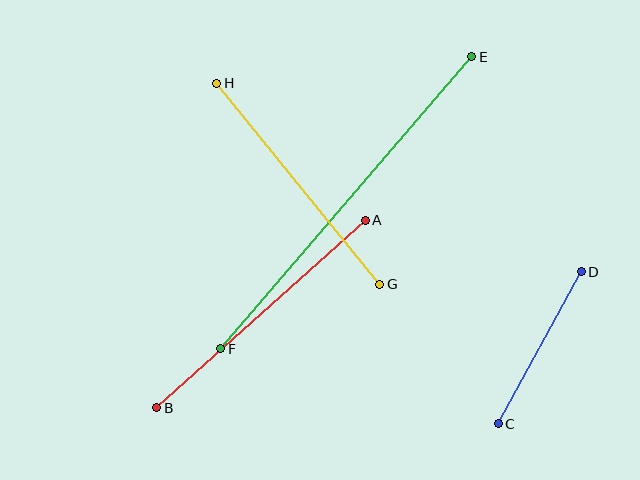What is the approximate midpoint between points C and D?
The midpoint is at approximately (540, 348) pixels.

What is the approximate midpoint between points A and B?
The midpoint is at approximately (261, 314) pixels.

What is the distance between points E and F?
The distance is approximately 385 pixels.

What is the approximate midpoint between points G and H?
The midpoint is at approximately (298, 184) pixels.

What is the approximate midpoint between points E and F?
The midpoint is at approximately (346, 203) pixels.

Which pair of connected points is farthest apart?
Points E and F are farthest apart.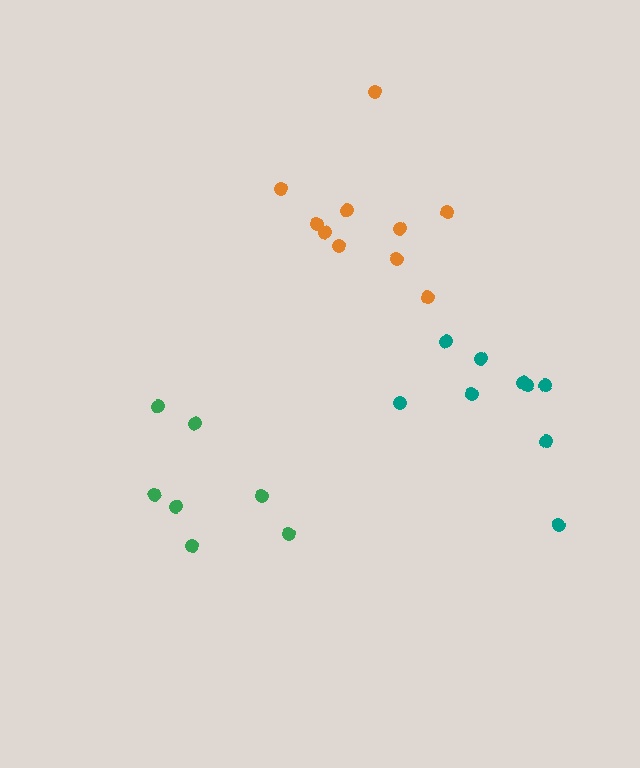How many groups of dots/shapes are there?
There are 3 groups.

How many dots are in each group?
Group 1: 9 dots, Group 2: 7 dots, Group 3: 10 dots (26 total).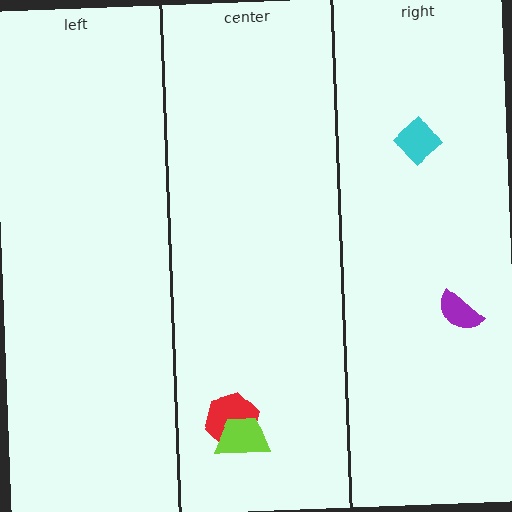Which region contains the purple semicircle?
The right region.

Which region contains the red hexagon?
The center region.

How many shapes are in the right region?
2.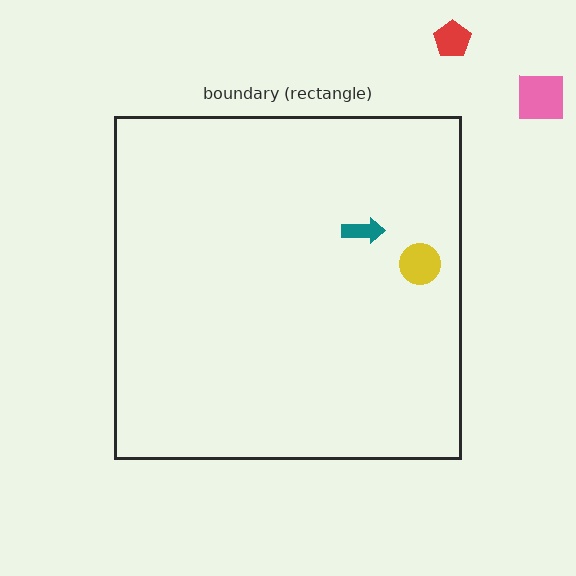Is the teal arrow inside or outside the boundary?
Inside.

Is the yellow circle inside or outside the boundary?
Inside.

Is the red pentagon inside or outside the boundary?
Outside.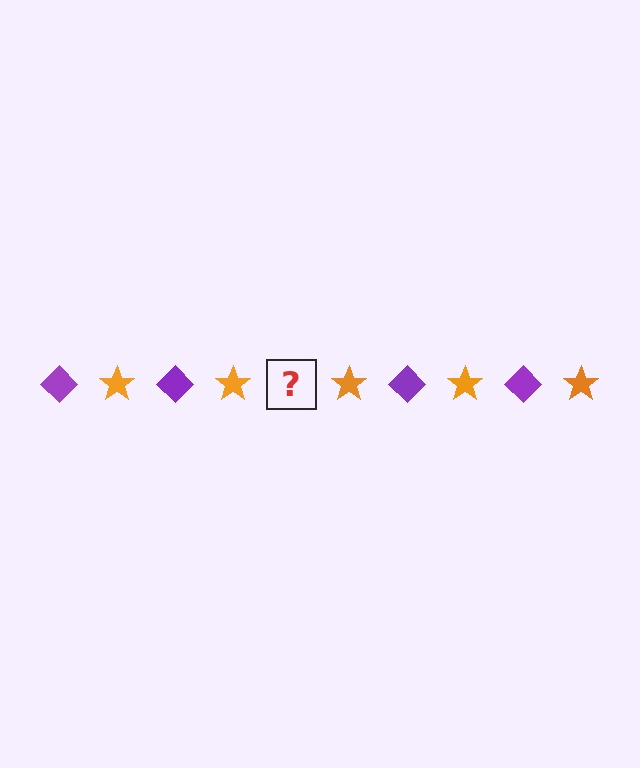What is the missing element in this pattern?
The missing element is a purple diamond.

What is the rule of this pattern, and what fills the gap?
The rule is that the pattern alternates between purple diamond and orange star. The gap should be filled with a purple diamond.